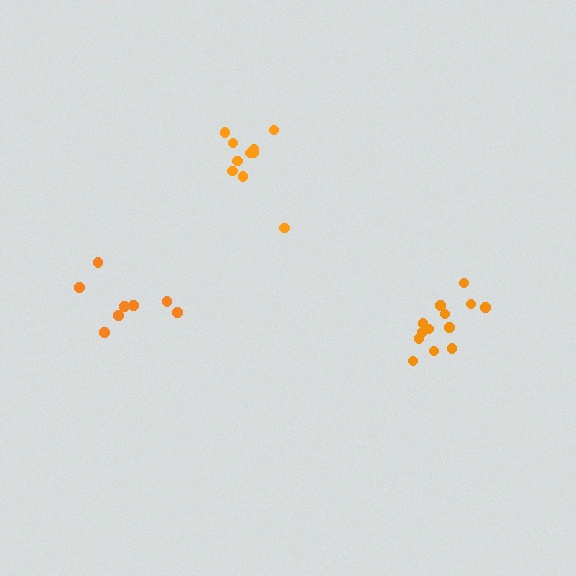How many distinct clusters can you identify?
There are 3 distinct clusters.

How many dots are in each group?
Group 1: 13 dots, Group 2: 8 dots, Group 3: 10 dots (31 total).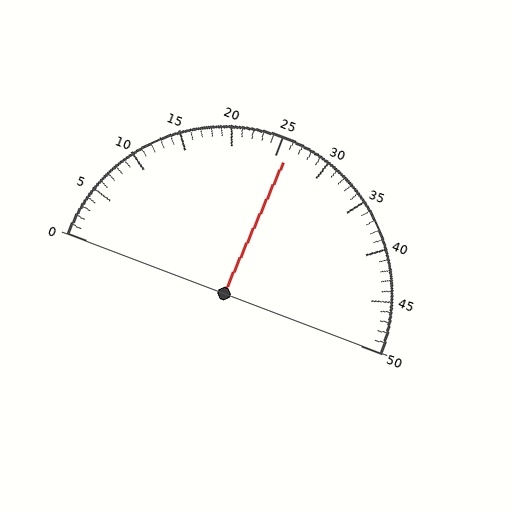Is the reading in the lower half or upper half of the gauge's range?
The reading is in the upper half of the range (0 to 50).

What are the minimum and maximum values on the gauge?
The gauge ranges from 0 to 50.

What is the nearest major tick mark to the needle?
The nearest major tick mark is 25.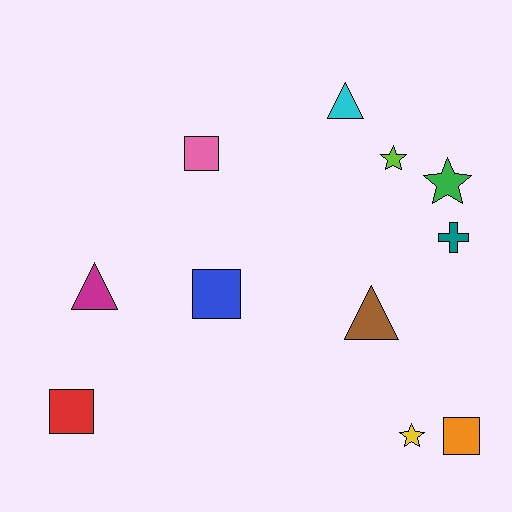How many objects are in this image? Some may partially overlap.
There are 11 objects.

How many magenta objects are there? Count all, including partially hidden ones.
There is 1 magenta object.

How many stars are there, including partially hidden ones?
There are 3 stars.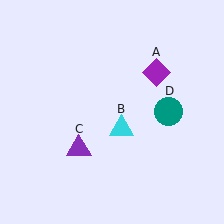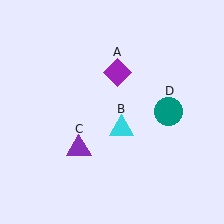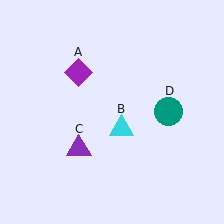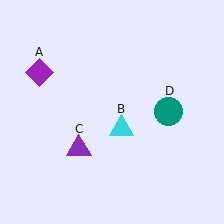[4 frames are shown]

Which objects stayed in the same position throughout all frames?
Cyan triangle (object B) and purple triangle (object C) and teal circle (object D) remained stationary.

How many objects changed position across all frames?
1 object changed position: purple diamond (object A).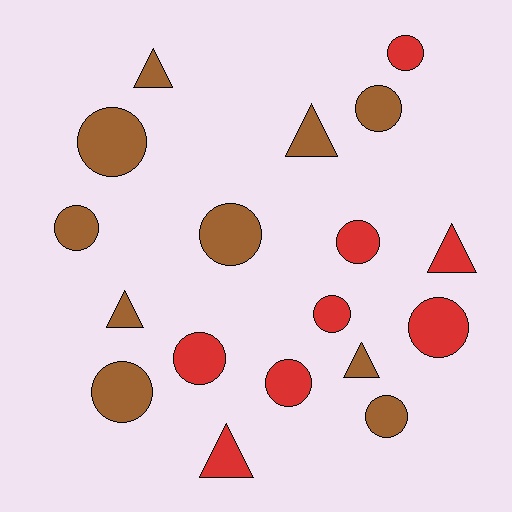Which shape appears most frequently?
Circle, with 12 objects.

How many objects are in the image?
There are 18 objects.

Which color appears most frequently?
Brown, with 10 objects.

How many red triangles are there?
There are 2 red triangles.